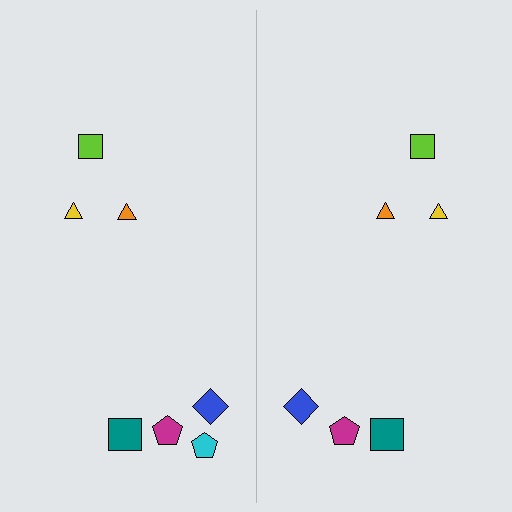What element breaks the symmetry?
A cyan pentagon is missing from the right side.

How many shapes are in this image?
There are 13 shapes in this image.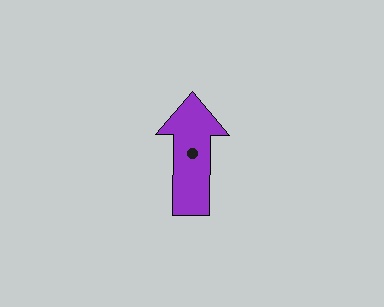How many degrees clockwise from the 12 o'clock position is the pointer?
Approximately 1 degrees.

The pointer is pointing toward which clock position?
Roughly 12 o'clock.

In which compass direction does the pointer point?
North.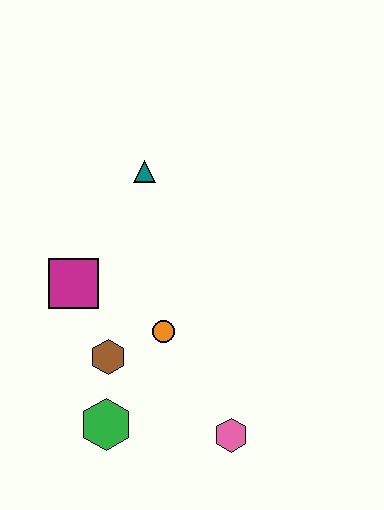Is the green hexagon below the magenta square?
Yes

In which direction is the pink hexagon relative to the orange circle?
The pink hexagon is below the orange circle.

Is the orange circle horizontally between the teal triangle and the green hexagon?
No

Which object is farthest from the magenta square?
The pink hexagon is farthest from the magenta square.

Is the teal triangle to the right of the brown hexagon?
Yes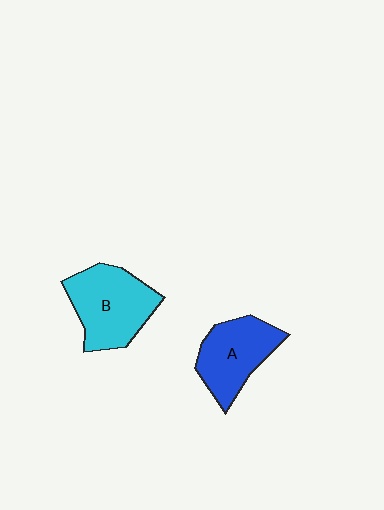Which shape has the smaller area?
Shape A (blue).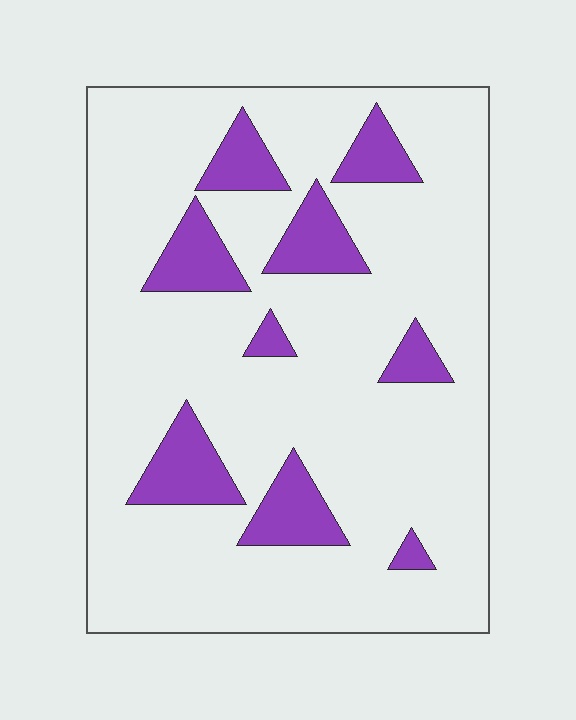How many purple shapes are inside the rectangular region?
9.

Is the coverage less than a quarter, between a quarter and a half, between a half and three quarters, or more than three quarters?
Less than a quarter.